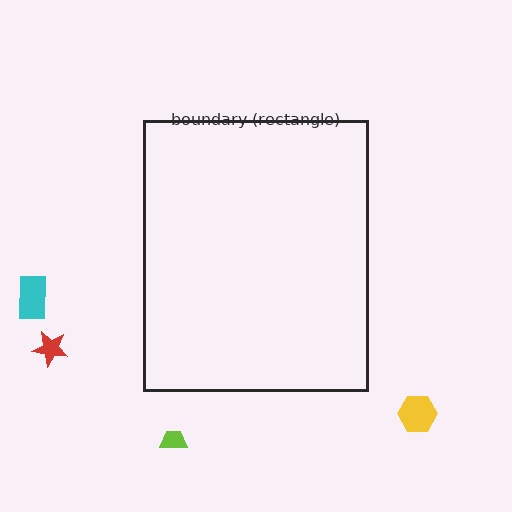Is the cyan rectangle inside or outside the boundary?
Outside.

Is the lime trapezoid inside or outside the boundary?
Outside.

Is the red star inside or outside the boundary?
Outside.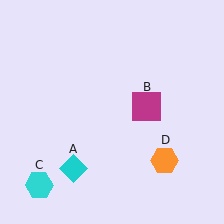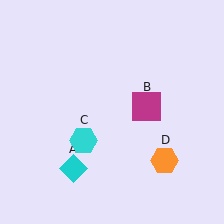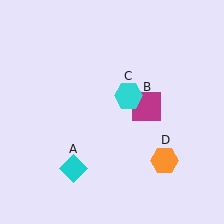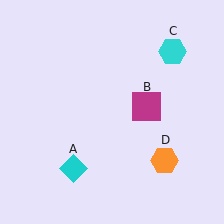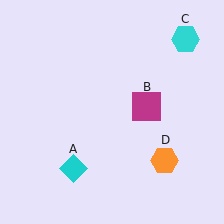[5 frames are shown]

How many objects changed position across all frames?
1 object changed position: cyan hexagon (object C).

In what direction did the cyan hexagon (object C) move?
The cyan hexagon (object C) moved up and to the right.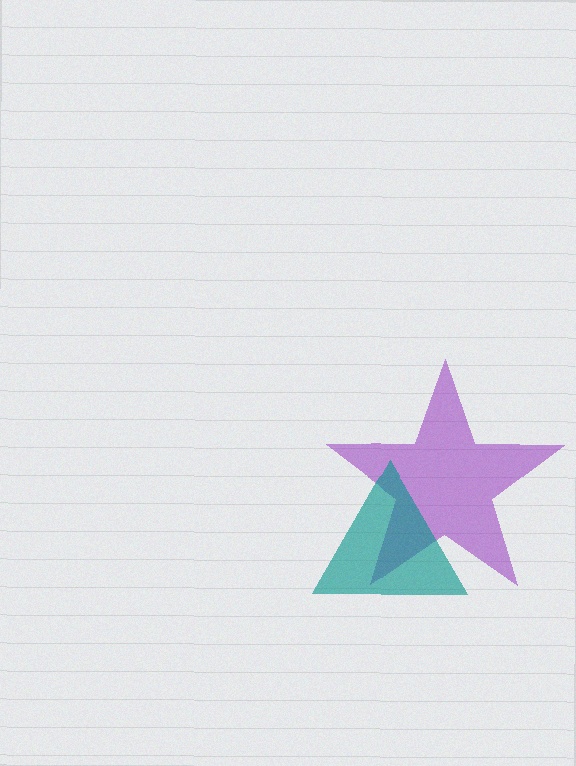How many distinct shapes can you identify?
There are 2 distinct shapes: a purple star, a teal triangle.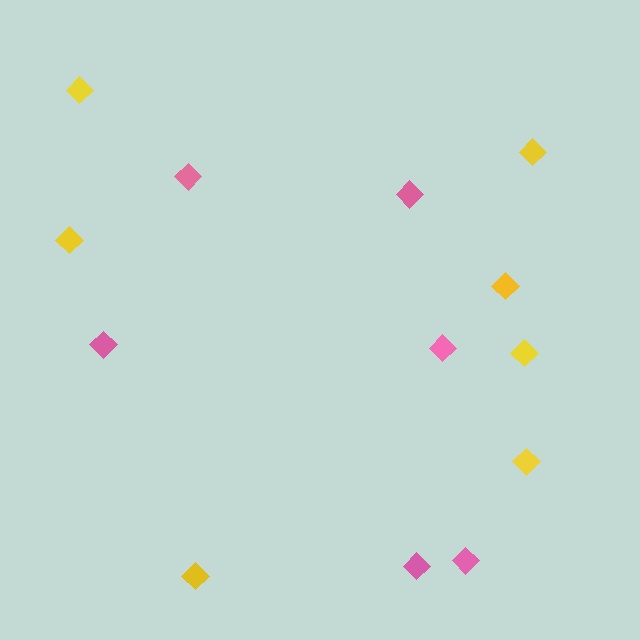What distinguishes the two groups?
There are 2 groups: one group of yellow diamonds (7) and one group of pink diamonds (6).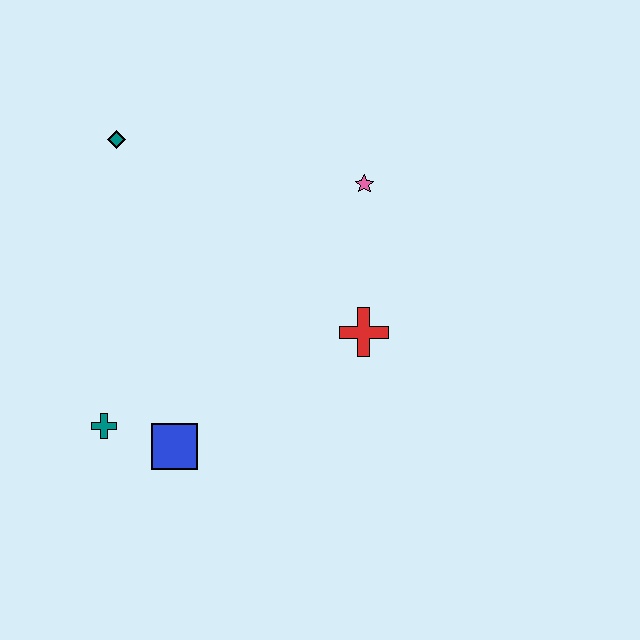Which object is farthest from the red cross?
The teal diamond is farthest from the red cross.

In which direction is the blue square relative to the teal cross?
The blue square is to the right of the teal cross.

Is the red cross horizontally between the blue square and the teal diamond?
No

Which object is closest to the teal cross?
The blue square is closest to the teal cross.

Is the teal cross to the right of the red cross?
No